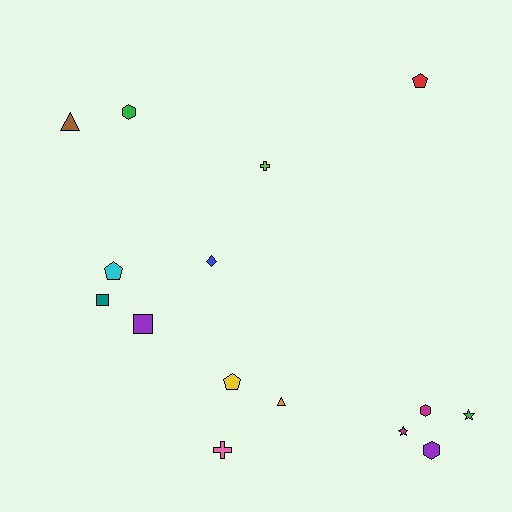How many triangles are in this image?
There are 2 triangles.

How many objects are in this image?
There are 15 objects.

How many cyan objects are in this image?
There is 1 cyan object.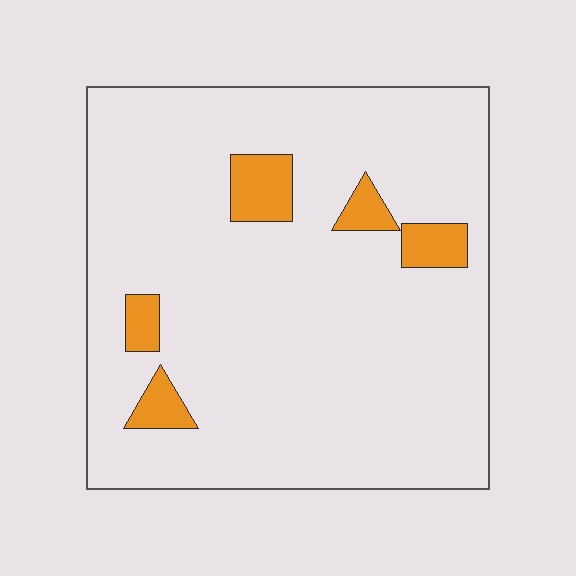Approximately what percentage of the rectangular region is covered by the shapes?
Approximately 10%.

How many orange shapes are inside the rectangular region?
5.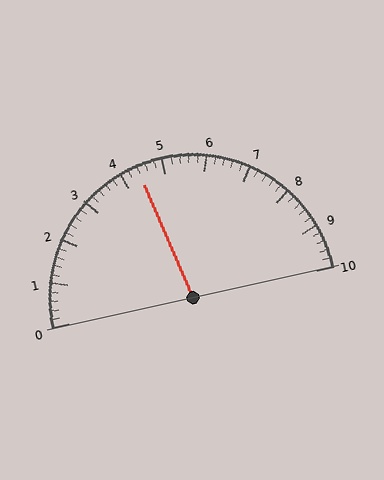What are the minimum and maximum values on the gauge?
The gauge ranges from 0 to 10.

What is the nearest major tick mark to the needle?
The nearest major tick mark is 4.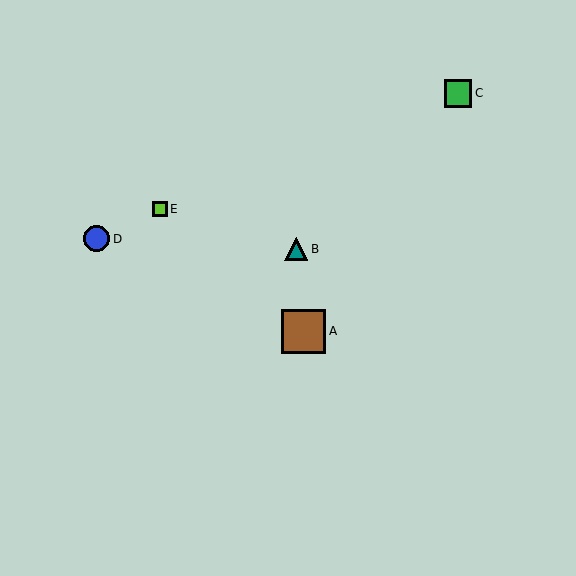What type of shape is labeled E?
Shape E is a lime square.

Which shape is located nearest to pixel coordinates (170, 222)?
The lime square (labeled E) at (160, 209) is nearest to that location.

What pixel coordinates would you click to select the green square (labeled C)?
Click at (458, 94) to select the green square C.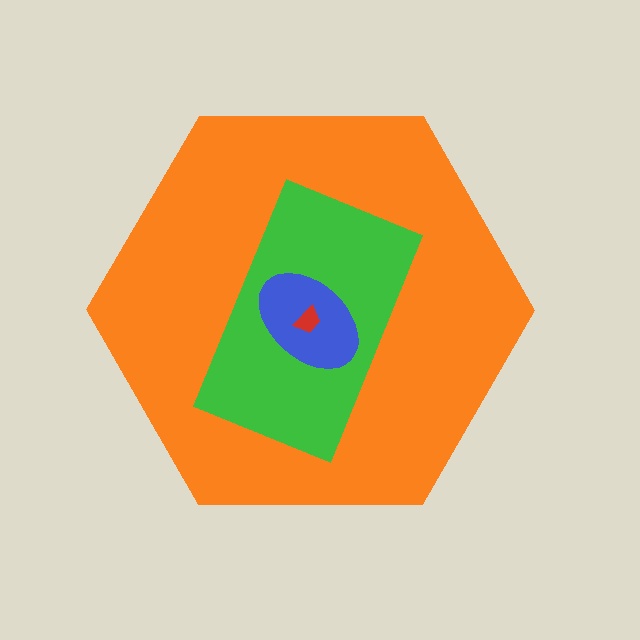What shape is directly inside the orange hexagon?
The green rectangle.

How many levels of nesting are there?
4.